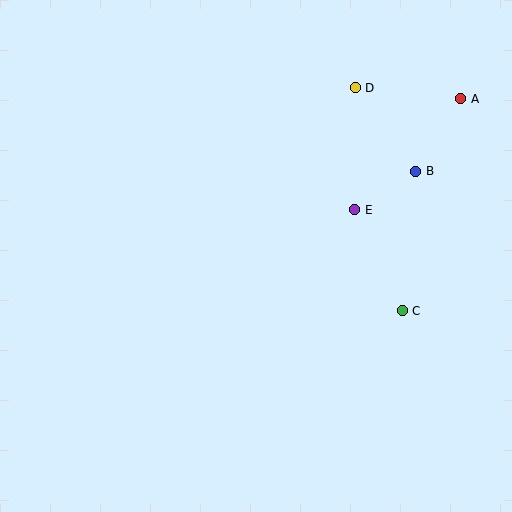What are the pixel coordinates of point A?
Point A is at (461, 99).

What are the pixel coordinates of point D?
Point D is at (355, 88).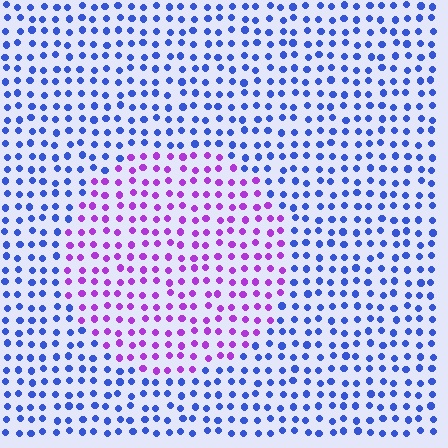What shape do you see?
I see a circle.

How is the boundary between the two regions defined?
The boundary is defined purely by a slight shift in hue (about 58 degrees). Spacing, size, and orientation are identical on both sides.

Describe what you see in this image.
The image is filled with small blue elements in a uniform arrangement. A circle-shaped region is visible where the elements are tinted to a slightly different hue, forming a subtle color boundary.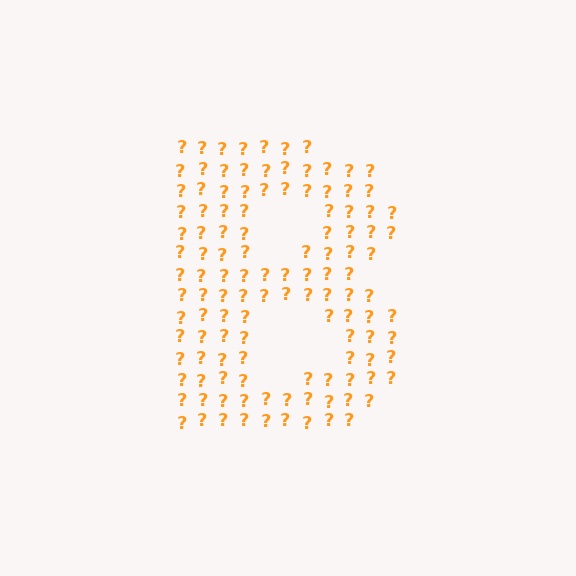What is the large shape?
The large shape is the letter B.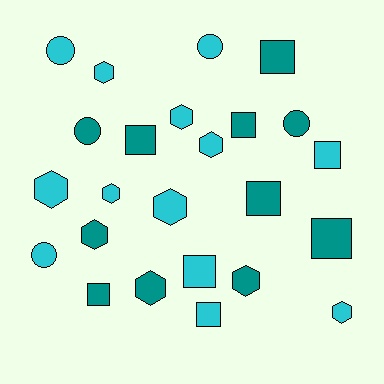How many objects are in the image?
There are 24 objects.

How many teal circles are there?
There are 2 teal circles.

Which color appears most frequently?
Cyan, with 13 objects.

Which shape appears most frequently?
Hexagon, with 10 objects.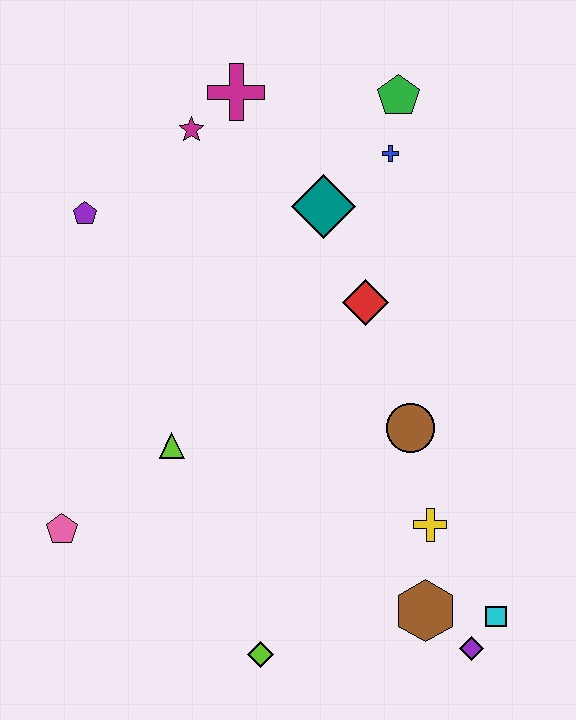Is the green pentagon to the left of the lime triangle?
No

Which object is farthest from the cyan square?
The magenta cross is farthest from the cyan square.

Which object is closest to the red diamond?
The teal diamond is closest to the red diamond.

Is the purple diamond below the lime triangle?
Yes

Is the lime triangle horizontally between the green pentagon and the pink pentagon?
Yes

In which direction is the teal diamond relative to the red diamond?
The teal diamond is above the red diamond.